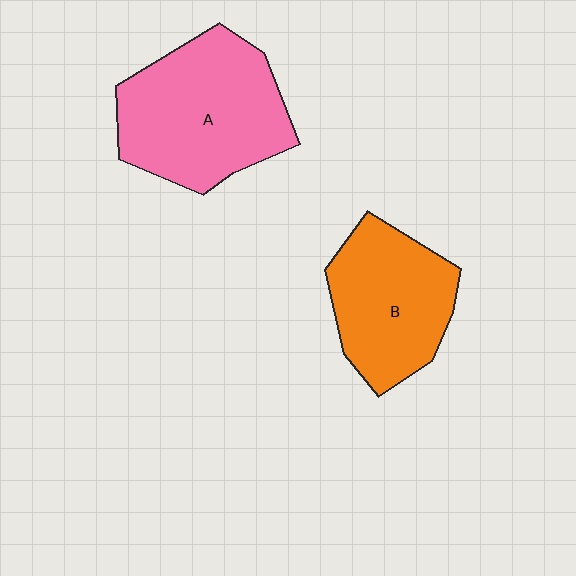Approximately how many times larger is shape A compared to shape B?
Approximately 1.3 times.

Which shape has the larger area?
Shape A (pink).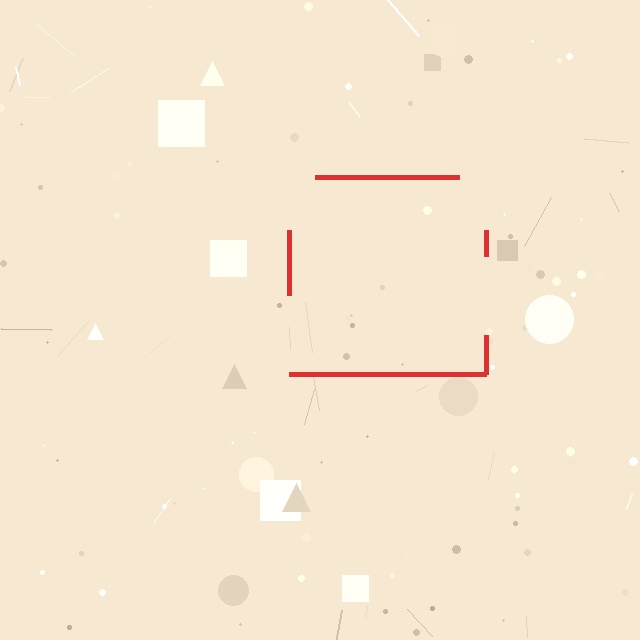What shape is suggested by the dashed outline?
The dashed outline suggests a square.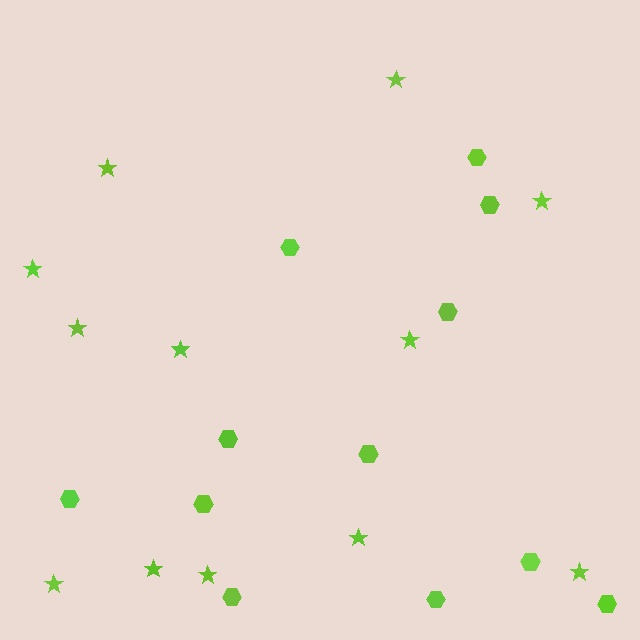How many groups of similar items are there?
There are 2 groups: one group of hexagons (12) and one group of stars (12).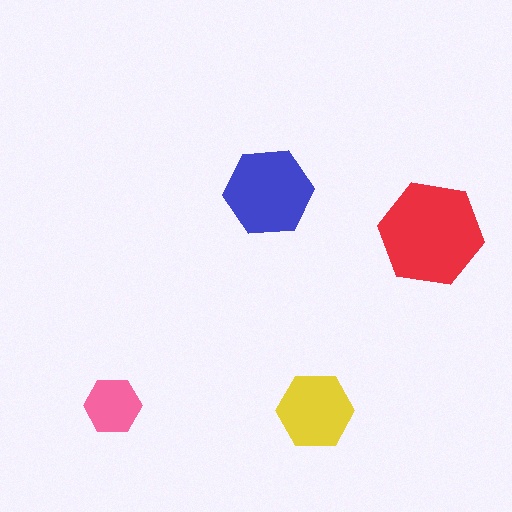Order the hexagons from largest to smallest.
the red one, the blue one, the yellow one, the pink one.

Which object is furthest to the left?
The pink hexagon is leftmost.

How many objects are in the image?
There are 4 objects in the image.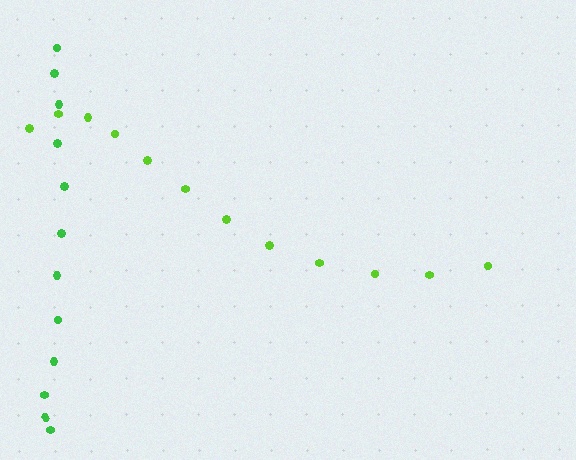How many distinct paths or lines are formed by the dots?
There are 2 distinct paths.